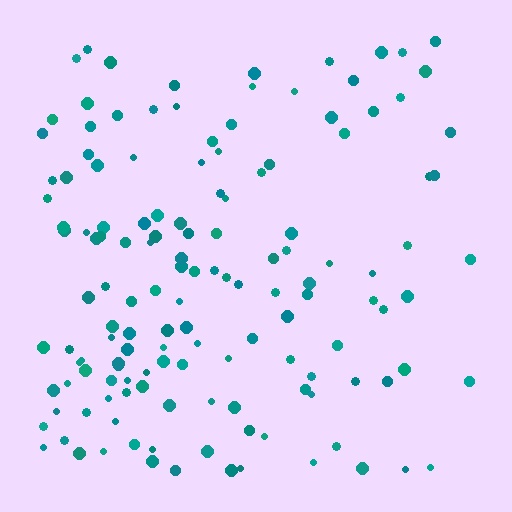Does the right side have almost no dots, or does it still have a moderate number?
Still a moderate number, just noticeably fewer than the left.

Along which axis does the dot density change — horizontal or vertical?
Horizontal.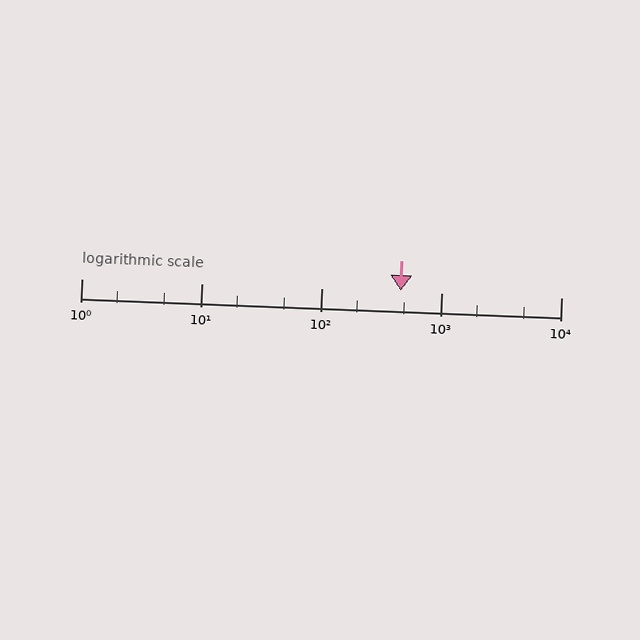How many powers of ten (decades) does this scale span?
The scale spans 4 decades, from 1 to 10000.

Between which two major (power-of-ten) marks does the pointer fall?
The pointer is between 100 and 1000.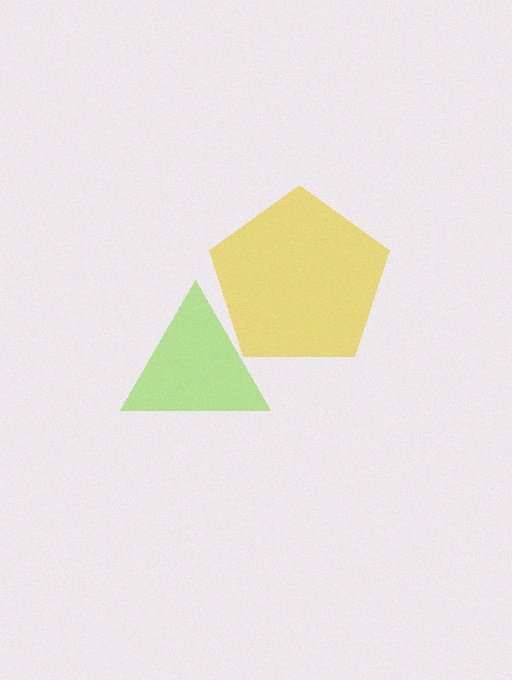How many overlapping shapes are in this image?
There are 2 overlapping shapes in the image.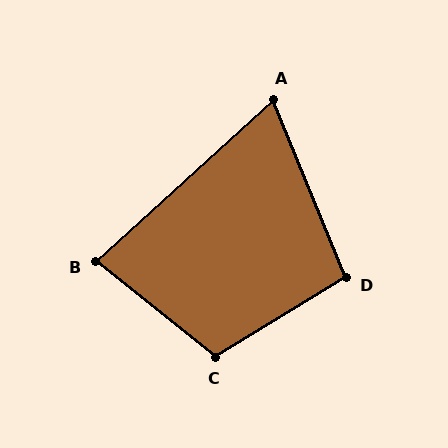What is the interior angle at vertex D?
Approximately 99 degrees (obtuse).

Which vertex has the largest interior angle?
C, at approximately 110 degrees.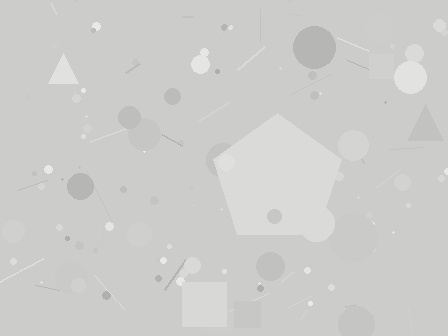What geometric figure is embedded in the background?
A pentagon is embedded in the background.